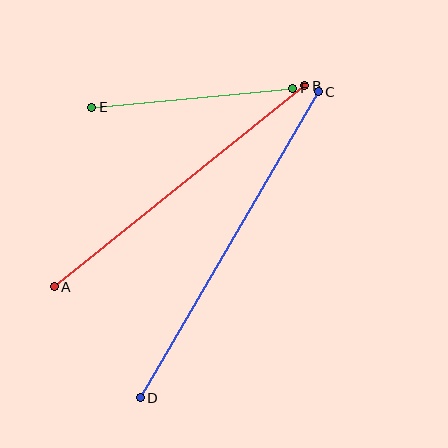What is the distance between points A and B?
The distance is approximately 321 pixels.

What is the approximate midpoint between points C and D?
The midpoint is at approximately (229, 245) pixels.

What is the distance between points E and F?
The distance is approximately 202 pixels.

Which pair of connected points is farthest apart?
Points C and D are farthest apart.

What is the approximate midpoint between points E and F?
The midpoint is at approximately (192, 98) pixels.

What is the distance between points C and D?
The distance is approximately 354 pixels.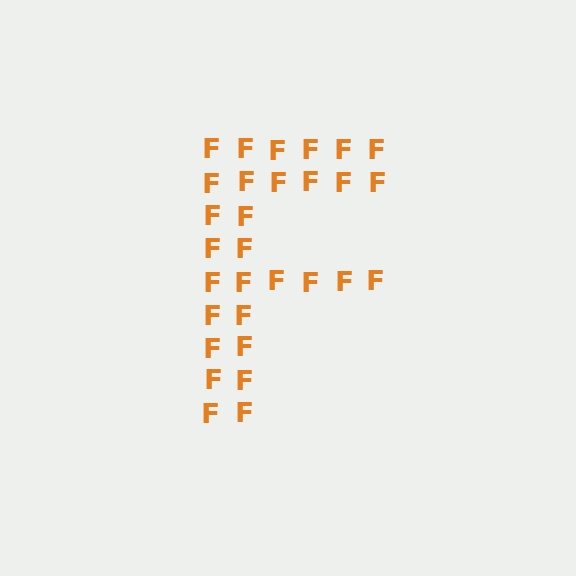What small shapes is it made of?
It is made of small letter F's.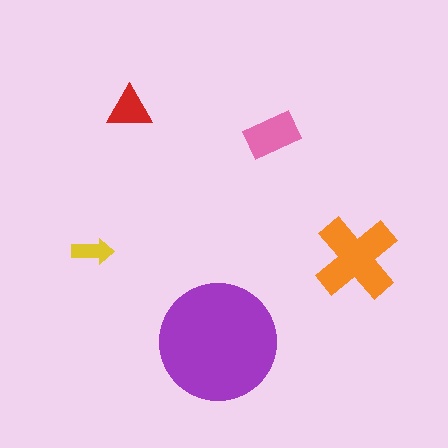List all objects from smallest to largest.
The yellow arrow, the red triangle, the pink rectangle, the orange cross, the purple circle.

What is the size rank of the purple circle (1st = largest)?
1st.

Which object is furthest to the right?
The orange cross is rightmost.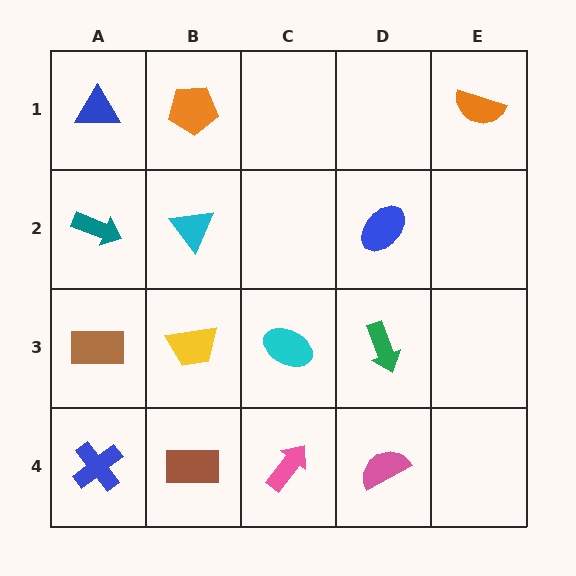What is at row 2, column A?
A teal arrow.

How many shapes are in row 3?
4 shapes.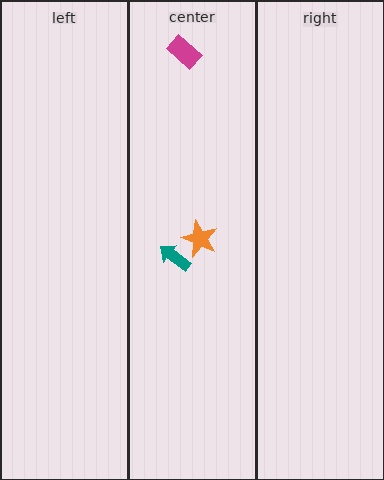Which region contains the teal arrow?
The center region.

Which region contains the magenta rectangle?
The center region.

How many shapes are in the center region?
3.